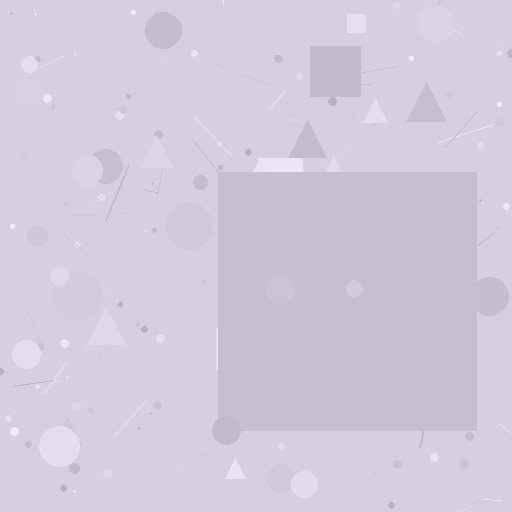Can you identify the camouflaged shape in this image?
The camouflaged shape is a square.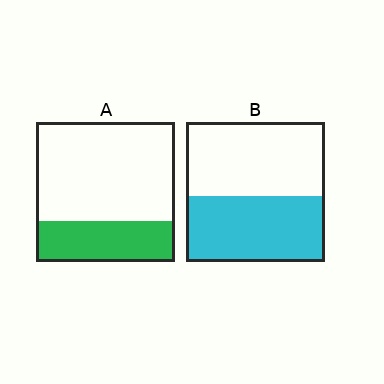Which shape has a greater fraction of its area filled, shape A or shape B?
Shape B.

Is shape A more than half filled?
No.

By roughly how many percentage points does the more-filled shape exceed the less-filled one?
By roughly 20 percentage points (B over A).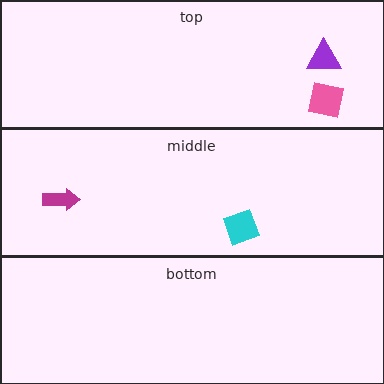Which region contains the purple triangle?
The top region.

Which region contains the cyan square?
The middle region.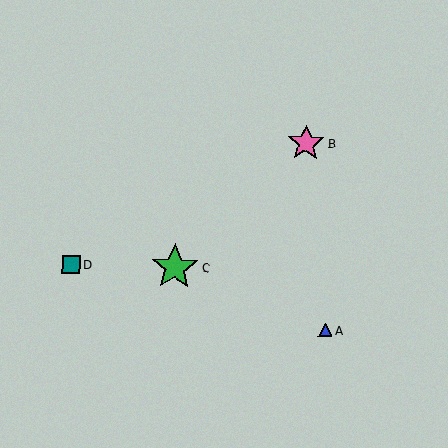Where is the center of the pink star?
The center of the pink star is at (306, 143).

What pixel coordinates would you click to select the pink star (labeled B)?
Click at (306, 143) to select the pink star B.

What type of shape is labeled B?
Shape B is a pink star.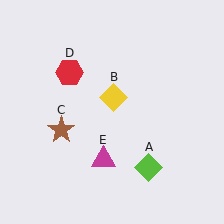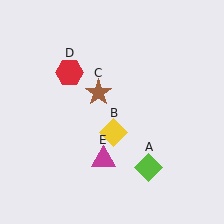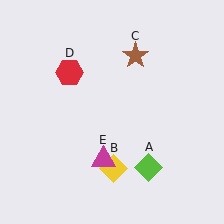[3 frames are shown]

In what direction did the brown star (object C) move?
The brown star (object C) moved up and to the right.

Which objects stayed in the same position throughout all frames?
Lime diamond (object A) and red hexagon (object D) and magenta triangle (object E) remained stationary.